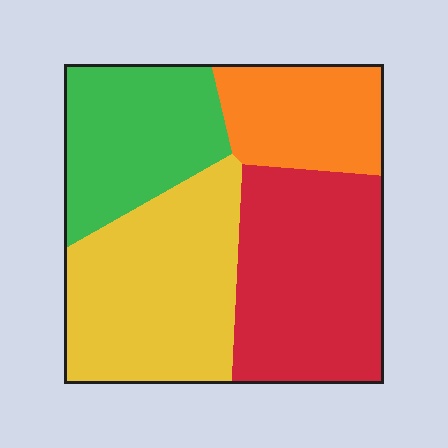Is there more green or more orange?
Green.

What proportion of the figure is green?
Green takes up about one fifth (1/5) of the figure.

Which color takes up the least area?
Orange, at roughly 15%.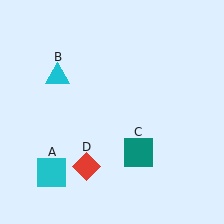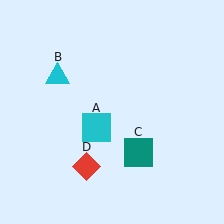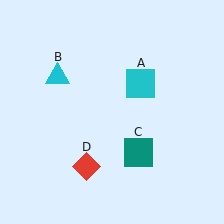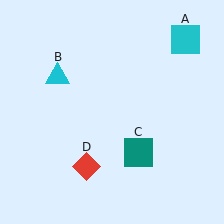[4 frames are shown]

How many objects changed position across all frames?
1 object changed position: cyan square (object A).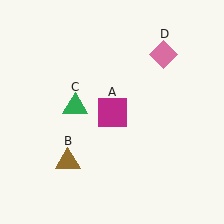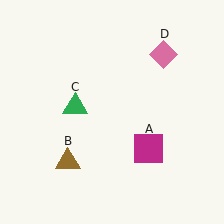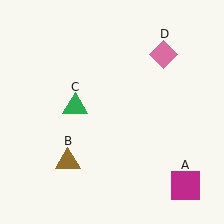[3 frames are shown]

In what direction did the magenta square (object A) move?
The magenta square (object A) moved down and to the right.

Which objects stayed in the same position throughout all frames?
Brown triangle (object B) and green triangle (object C) and pink diamond (object D) remained stationary.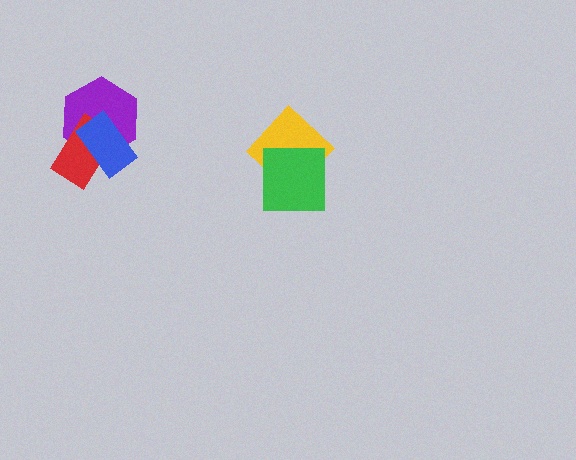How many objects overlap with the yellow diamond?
1 object overlaps with the yellow diamond.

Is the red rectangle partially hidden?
Yes, it is partially covered by another shape.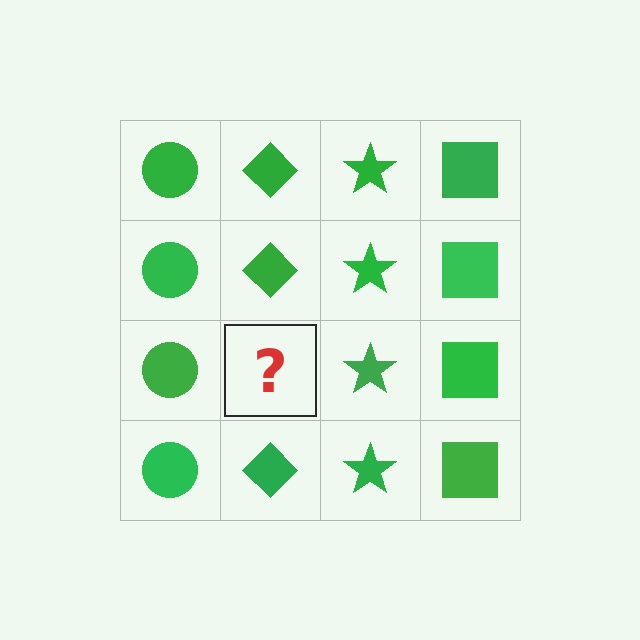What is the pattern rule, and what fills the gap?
The rule is that each column has a consistent shape. The gap should be filled with a green diamond.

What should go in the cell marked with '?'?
The missing cell should contain a green diamond.